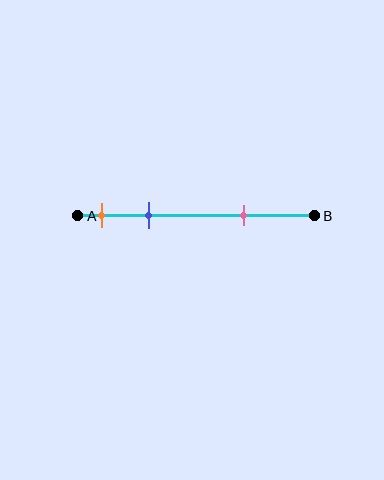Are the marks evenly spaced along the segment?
No, the marks are not evenly spaced.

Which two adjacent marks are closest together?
The orange and blue marks are the closest adjacent pair.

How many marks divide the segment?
There are 3 marks dividing the segment.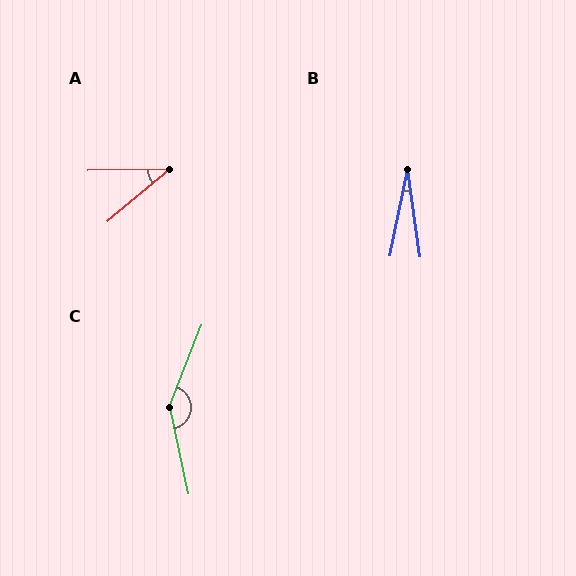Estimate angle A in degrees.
Approximately 39 degrees.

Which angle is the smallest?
B, at approximately 19 degrees.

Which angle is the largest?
C, at approximately 147 degrees.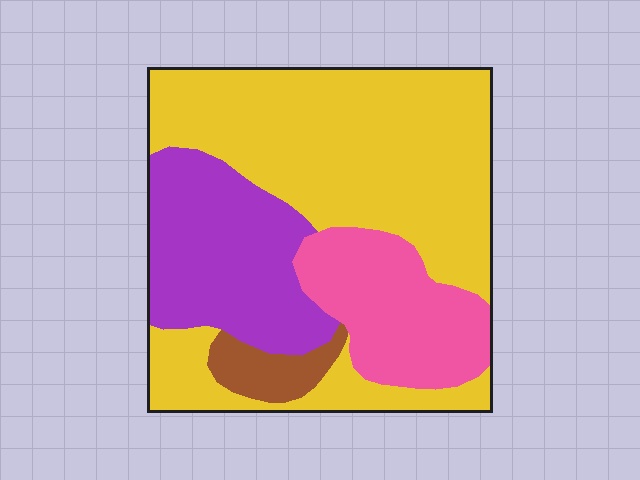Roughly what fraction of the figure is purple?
Purple takes up about one quarter (1/4) of the figure.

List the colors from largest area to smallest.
From largest to smallest: yellow, purple, pink, brown.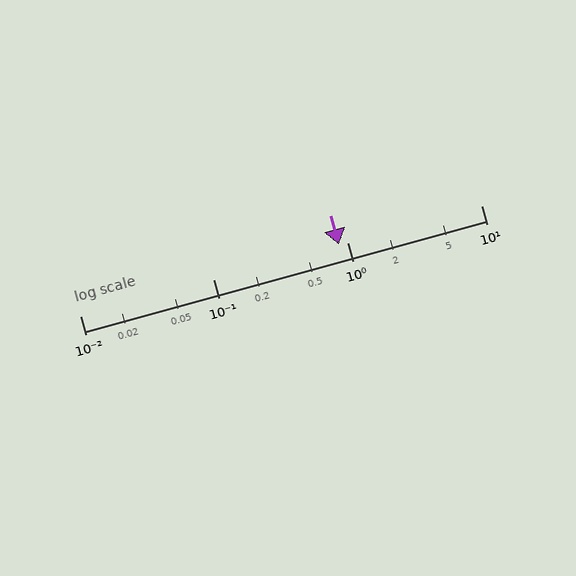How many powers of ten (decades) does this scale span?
The scale spans 3 decades, from 0.01 to 10.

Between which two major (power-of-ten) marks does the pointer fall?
The pointer is between 0.1 and 1.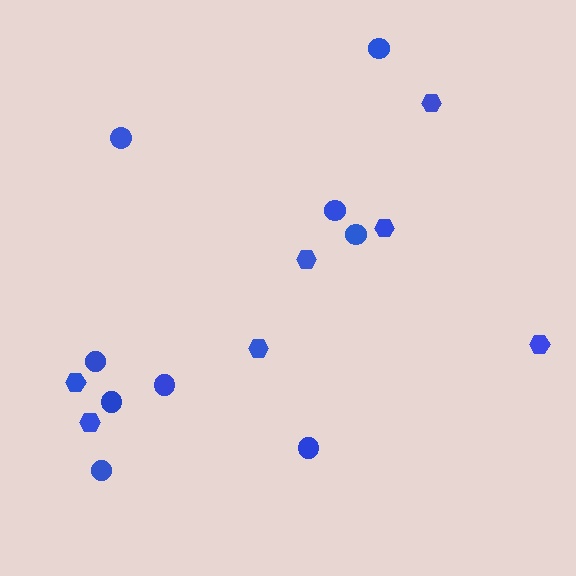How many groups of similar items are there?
There are 2 groups: one group of circles (9) and one group of hexagons (7).